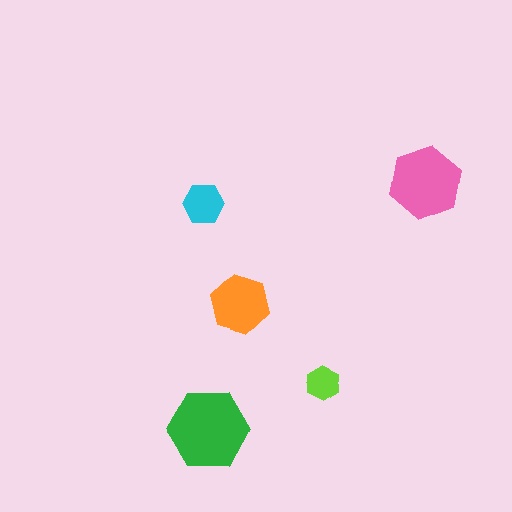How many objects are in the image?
There are 5 objects in the image.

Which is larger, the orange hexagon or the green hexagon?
The green one.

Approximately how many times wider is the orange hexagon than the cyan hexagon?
About 1.5 times wider.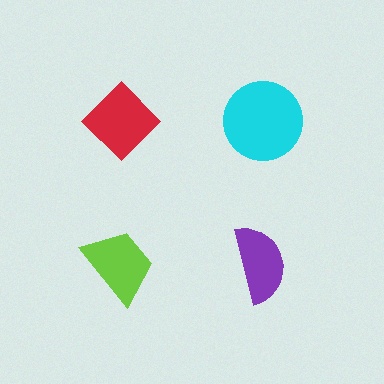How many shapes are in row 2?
2 shapes.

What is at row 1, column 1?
A red diamond.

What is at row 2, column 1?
A lime trapezoid.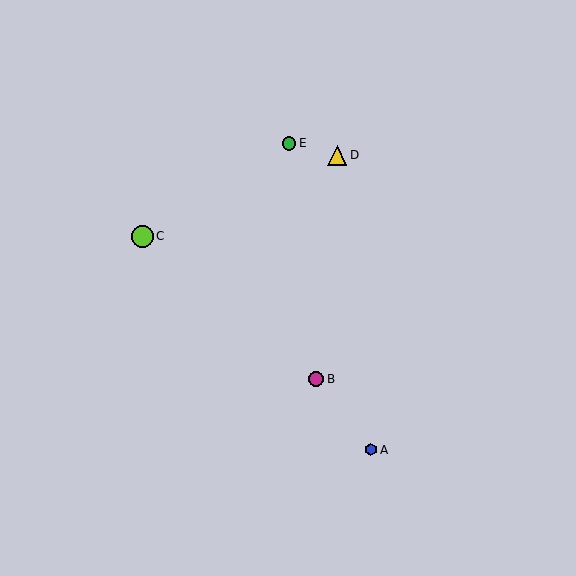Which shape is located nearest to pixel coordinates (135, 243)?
The lime circle (labeled C) at (143, 236) is nearest to that location.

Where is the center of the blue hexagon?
The center of the blue hexagon is at (371, 450).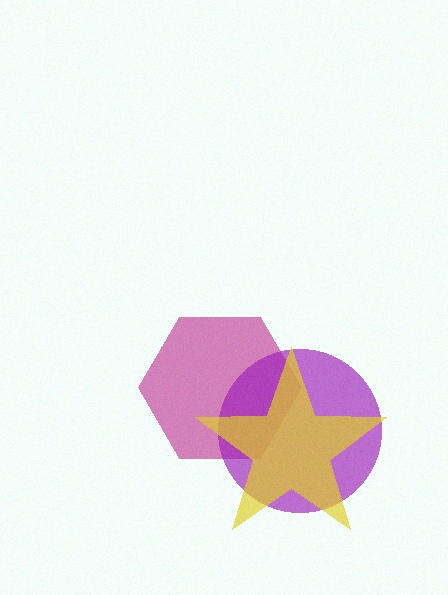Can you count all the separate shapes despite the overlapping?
Yes, there are 3 separate shapes.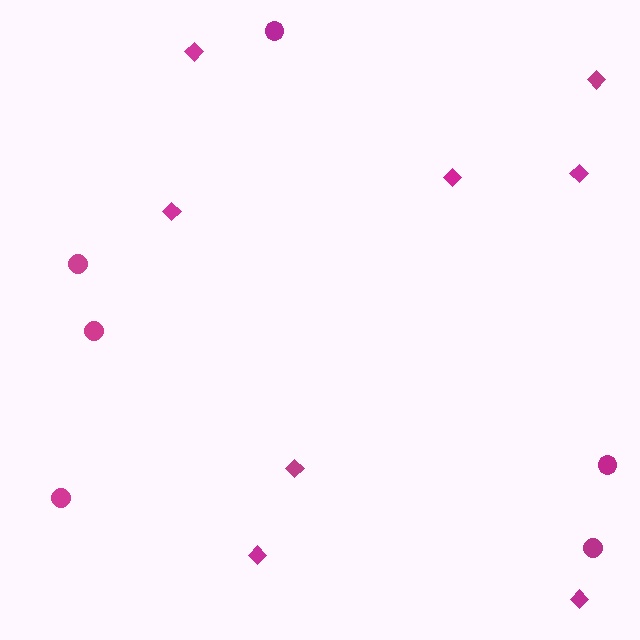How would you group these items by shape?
There are 2 groups: one group of diamonds (8) and one group of circles (6).